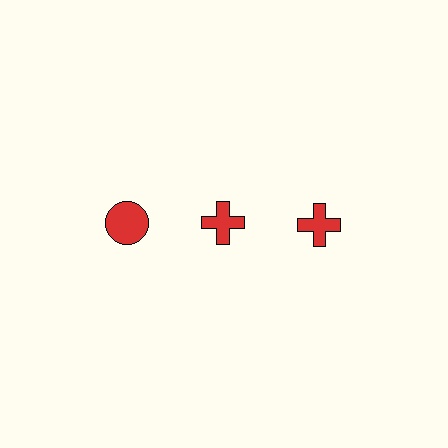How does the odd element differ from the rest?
It has a different shape: circle instead of cross.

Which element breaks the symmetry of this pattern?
The red circle in the top row, leftmost column breaks the symmetry. All other shapes are red crosses.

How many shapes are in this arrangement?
There are 3 shapes arranged in a grid pattern.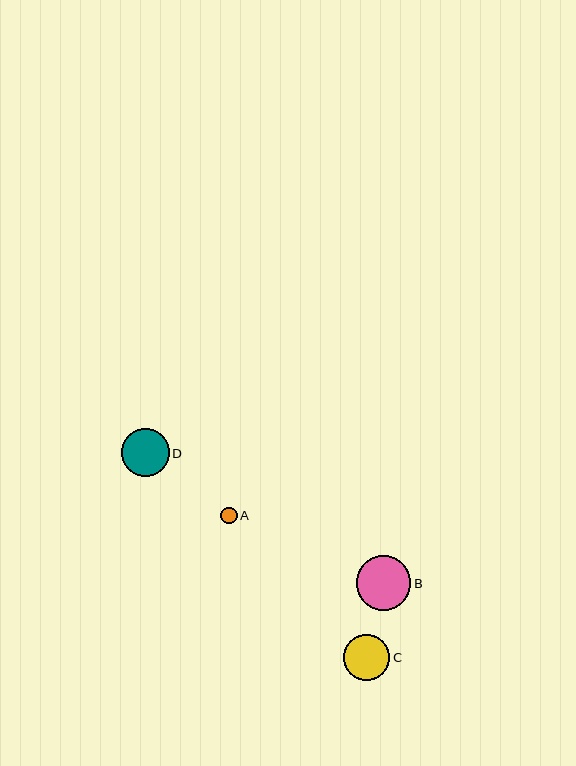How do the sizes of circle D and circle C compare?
Circle D and circle C are approximately the same size.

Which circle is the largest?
Circle B is the largest with a size of approximately 55 pixels.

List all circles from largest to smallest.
From largest to smallest: B, D, C, A.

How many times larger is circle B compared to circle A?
Circle B is approximately 3.3 times the size of circle A.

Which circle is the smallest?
Circle A is the smallest with a size of approximately 17 pixels.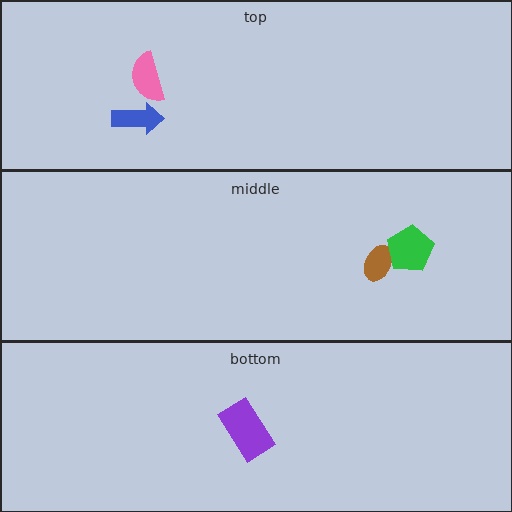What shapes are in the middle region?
The brown ellipse, the green pentagon.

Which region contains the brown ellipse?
The middle region.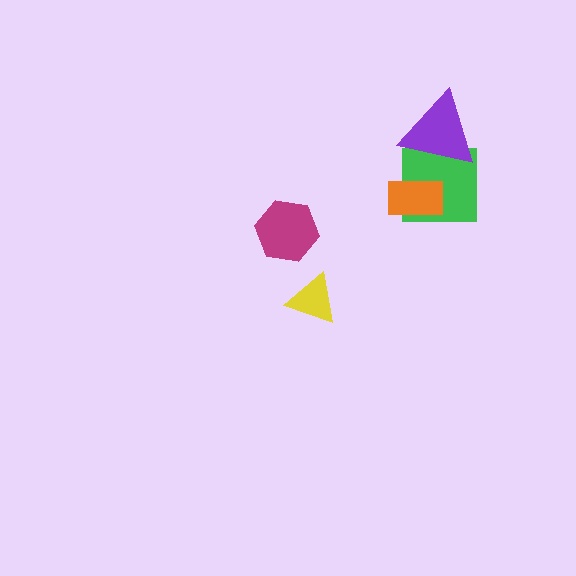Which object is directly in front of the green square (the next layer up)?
The purple triangle is directly in front of the green square.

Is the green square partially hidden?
Yes, it is partially covered by another shape.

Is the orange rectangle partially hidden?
No, no other shape covers it.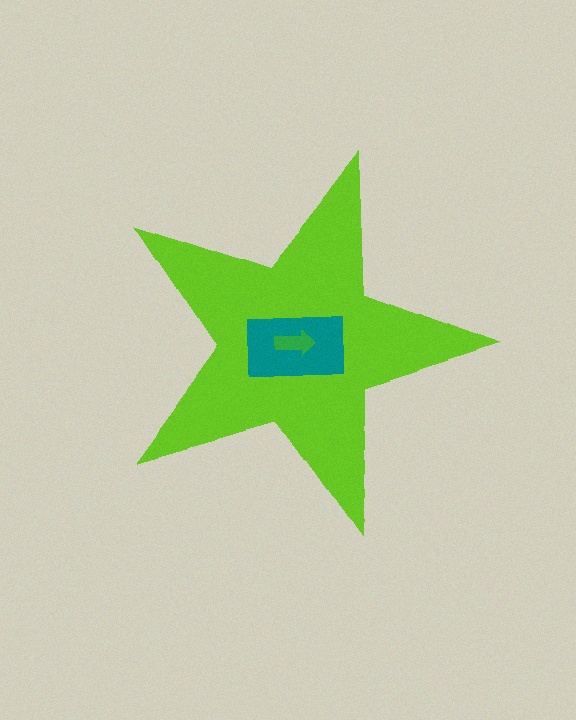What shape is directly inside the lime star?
The teal rectangle.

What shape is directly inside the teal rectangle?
The green arrow.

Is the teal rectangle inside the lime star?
Yes.